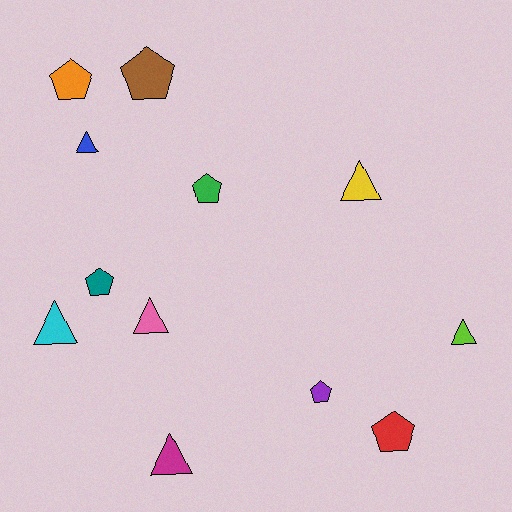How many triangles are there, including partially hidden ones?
There are 6 triangles.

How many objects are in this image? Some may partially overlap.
There are 12 objects.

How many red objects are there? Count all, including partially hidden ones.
There is 1 red object.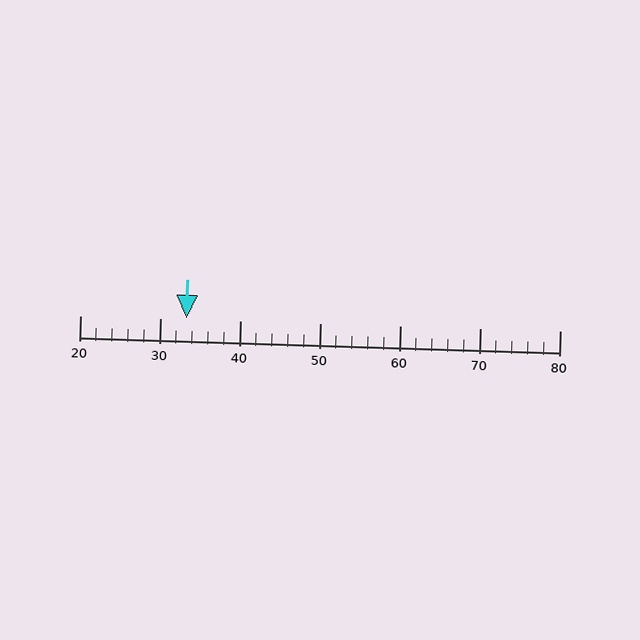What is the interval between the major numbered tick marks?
The major tick marks are spaced 10 units apart.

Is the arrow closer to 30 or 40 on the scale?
The arrow is closer to 30.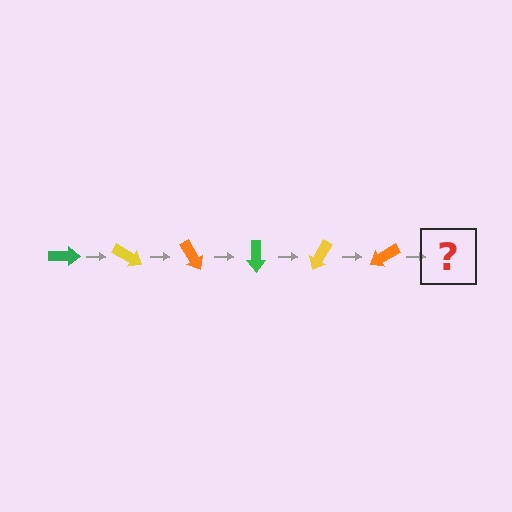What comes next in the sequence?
The next element should be a green arrow, rotated 180 degrees from the start.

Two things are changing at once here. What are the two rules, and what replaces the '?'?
The two rules are that it rotates 30 degrees each step and the color cycles through green, yellow, and orange. The '?' should be a green arrow, rotated 180 degrees from the start.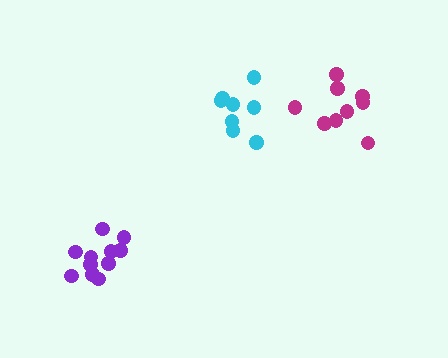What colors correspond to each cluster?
The clusters are colored: purple, cyan, magenta.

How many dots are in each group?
Group 1: 11 dots, Group 2: 8 dots, Group 3: 9 dots (28 total).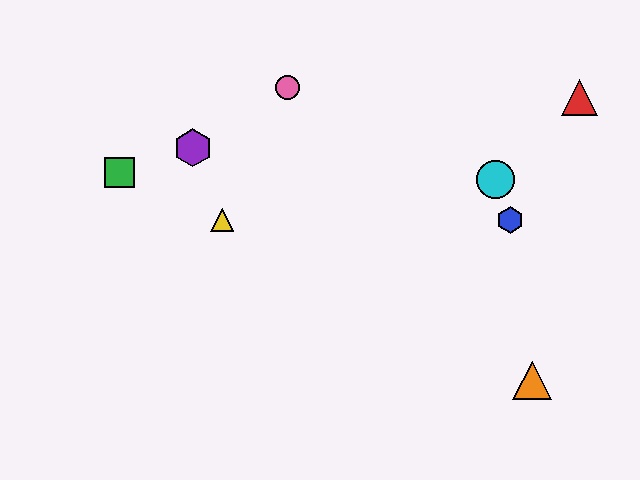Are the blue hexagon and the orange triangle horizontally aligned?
No, the blue hexagon is at y≈220 and the orange triangle is at y≈381.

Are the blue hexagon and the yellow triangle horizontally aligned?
Yes, both are at y≈220.